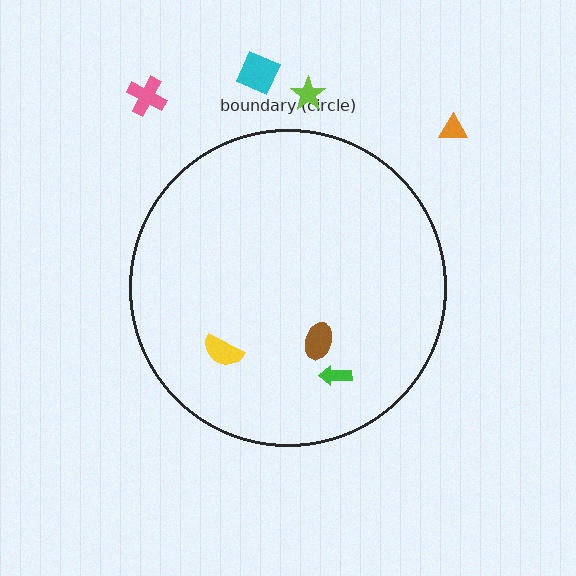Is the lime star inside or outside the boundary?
Outside.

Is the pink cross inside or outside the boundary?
Outside.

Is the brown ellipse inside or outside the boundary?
Inside.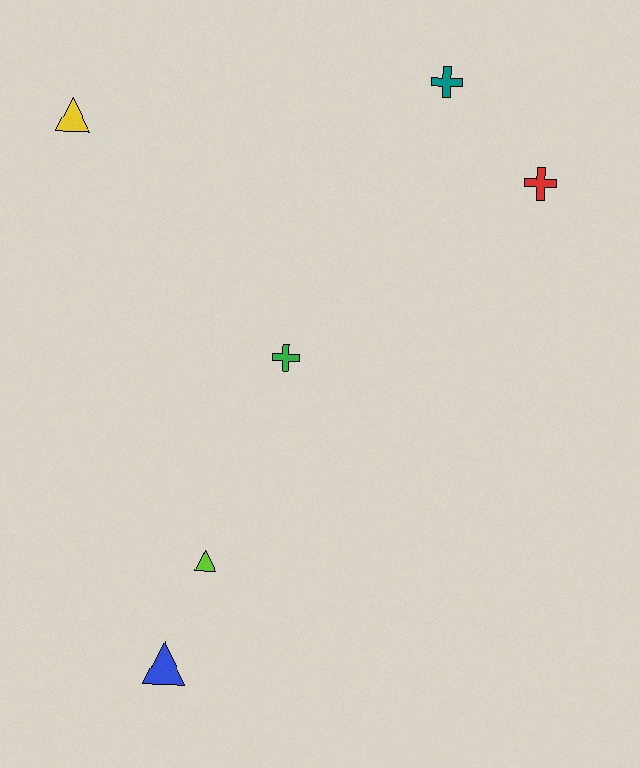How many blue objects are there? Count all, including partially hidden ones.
There is 1 blue object.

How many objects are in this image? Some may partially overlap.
There are 6 objects.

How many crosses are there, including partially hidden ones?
There are 3 crosses.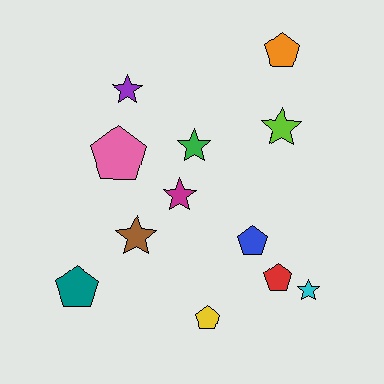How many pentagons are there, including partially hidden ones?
There are 6 pentagons.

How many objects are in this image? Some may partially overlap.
There are 12 objects.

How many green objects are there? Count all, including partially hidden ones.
There is 1 green object.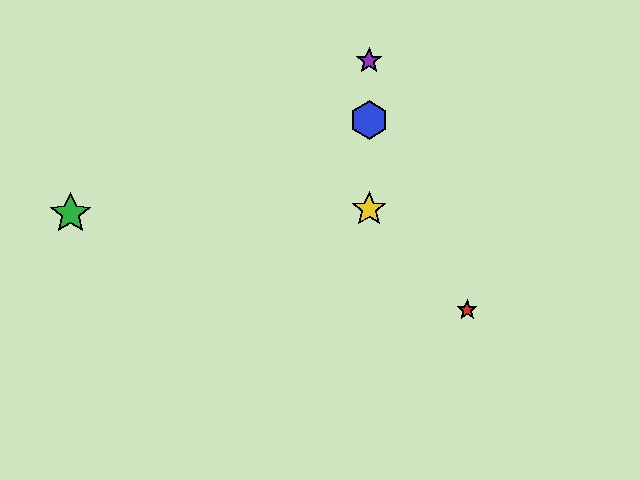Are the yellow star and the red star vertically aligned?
No, the yellow star is at x≈369 and the red star is at x≈467.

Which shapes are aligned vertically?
The blue hexagon, the yellow star, the purple star are aligned vertically.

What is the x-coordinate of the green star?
The green star is at x≈71.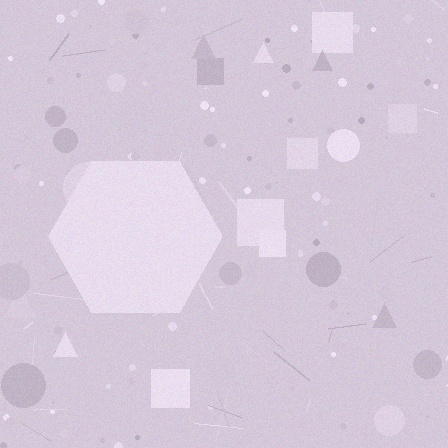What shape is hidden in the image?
A hexagon is hidden in the image.